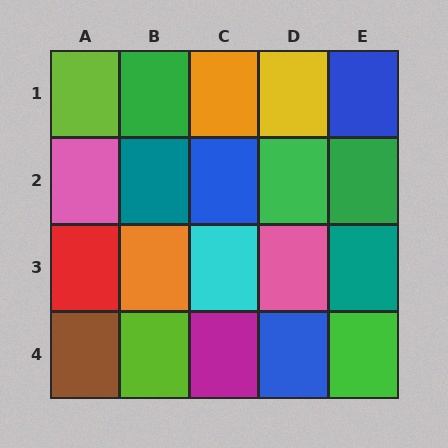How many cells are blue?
3 cells are blue.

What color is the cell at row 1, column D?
Yellow.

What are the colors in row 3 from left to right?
Red, orange, cyan, pink, teal.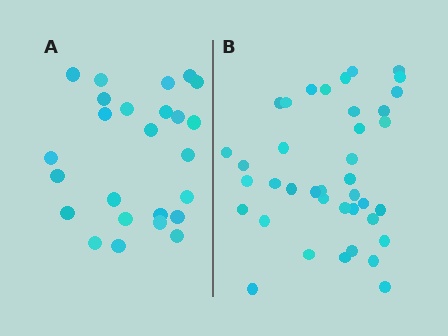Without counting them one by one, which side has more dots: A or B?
Region B (the right region) has more dots.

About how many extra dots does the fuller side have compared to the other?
Region B has approximately 15 more dots than region A.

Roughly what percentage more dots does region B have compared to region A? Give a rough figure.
About 55% more.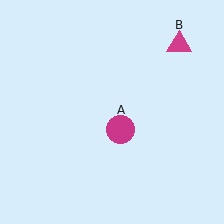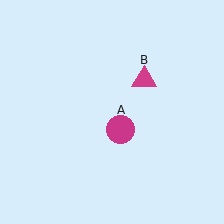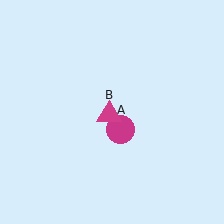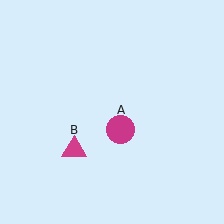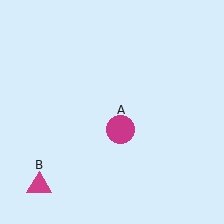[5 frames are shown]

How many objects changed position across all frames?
1 object changed position: magenta triangle (object B).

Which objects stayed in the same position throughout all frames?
Magenta circle (object A) remained stationary.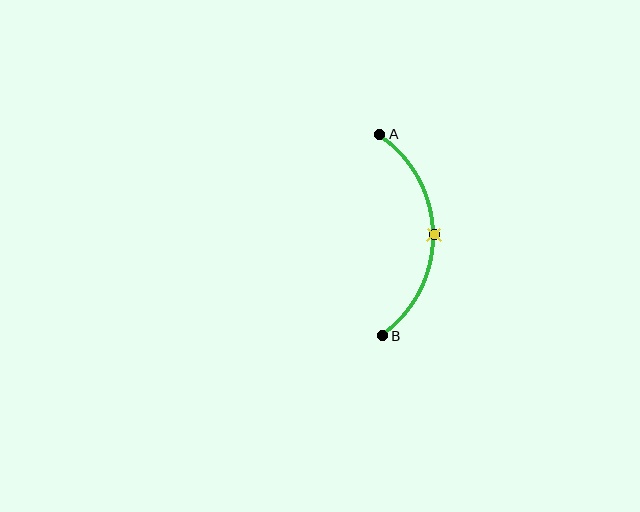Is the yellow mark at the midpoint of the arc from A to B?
Yes. The yellow mark lies on the arc at equal arc-length from both A and B — it is the arc midpoint.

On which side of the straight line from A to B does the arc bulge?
The arc bulges to the right of the straight line connecting A and B.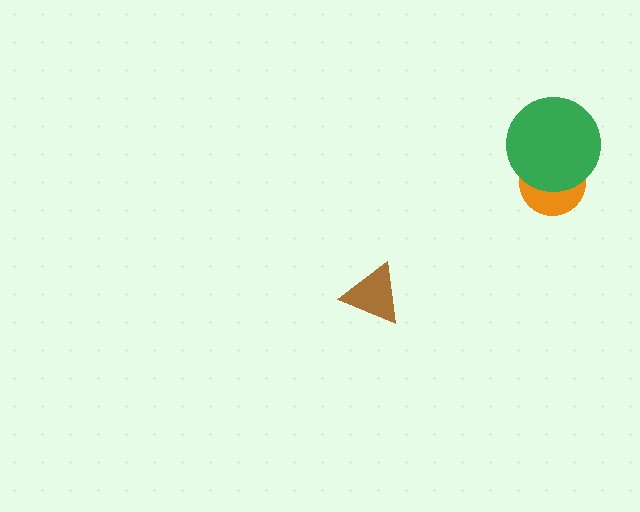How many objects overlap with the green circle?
1 object overlaps with the green circle.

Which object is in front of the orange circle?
The green circle is in front of the orange circle.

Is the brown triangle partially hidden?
No, no other shape covers it.